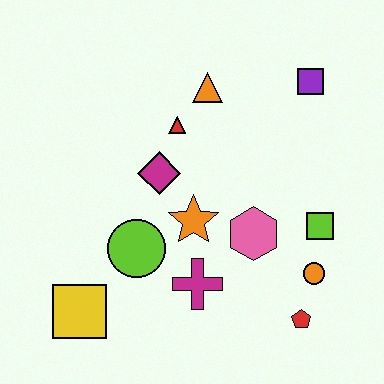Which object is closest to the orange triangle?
The red triangle is closest to the orange triangle.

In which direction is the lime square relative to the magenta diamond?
The lime square is to the right of the magenta diamond.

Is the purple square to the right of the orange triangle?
Yes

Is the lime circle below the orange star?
Yes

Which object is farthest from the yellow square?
The purple square is farthest from the yellow square.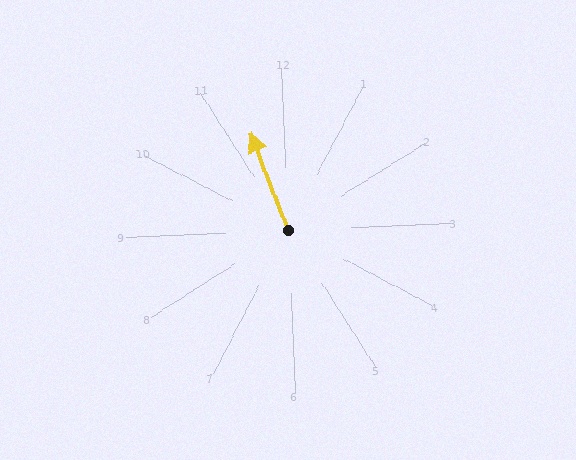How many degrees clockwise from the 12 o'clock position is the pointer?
Approximately 341 degrees.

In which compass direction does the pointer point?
North.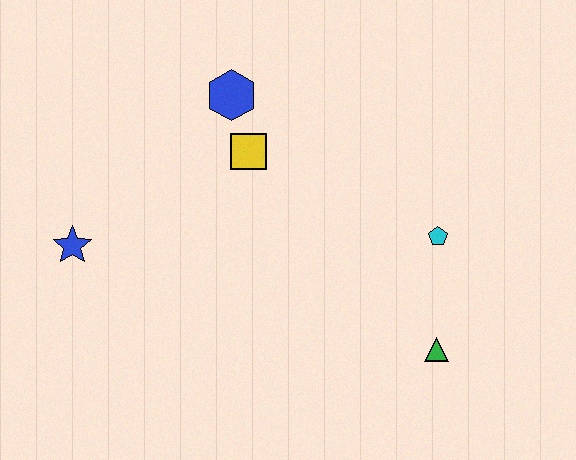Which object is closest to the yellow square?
The blue hexagon is closest to the yellow square.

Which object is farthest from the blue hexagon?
The green triangle is farthest from the blue hexagon.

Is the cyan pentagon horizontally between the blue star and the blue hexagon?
No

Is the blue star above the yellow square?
No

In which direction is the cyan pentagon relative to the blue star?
The cyan pentagon is to the right of the blue star.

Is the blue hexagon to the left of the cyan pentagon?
Yes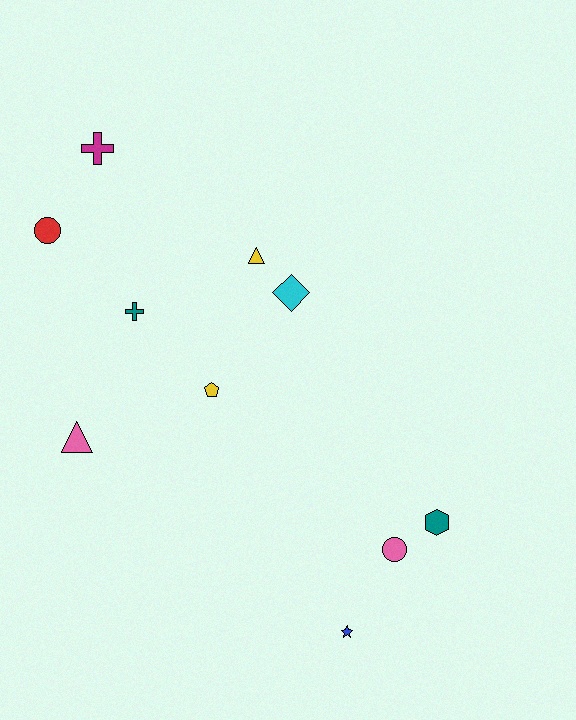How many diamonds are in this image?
There is 1 diamond.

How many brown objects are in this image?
There are no brown objects.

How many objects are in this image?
There are 10 objects.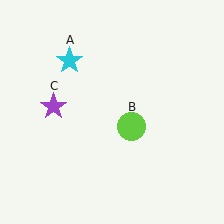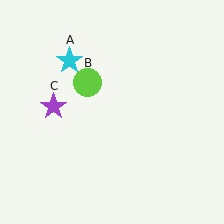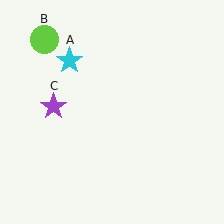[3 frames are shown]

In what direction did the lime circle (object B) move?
The lime circle (object B) moved up and to the left.